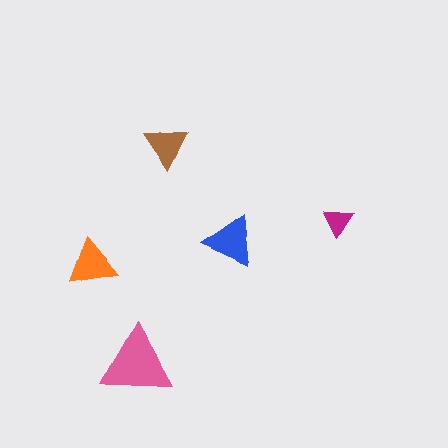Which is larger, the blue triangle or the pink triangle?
The pink one.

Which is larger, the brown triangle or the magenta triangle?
The brown one.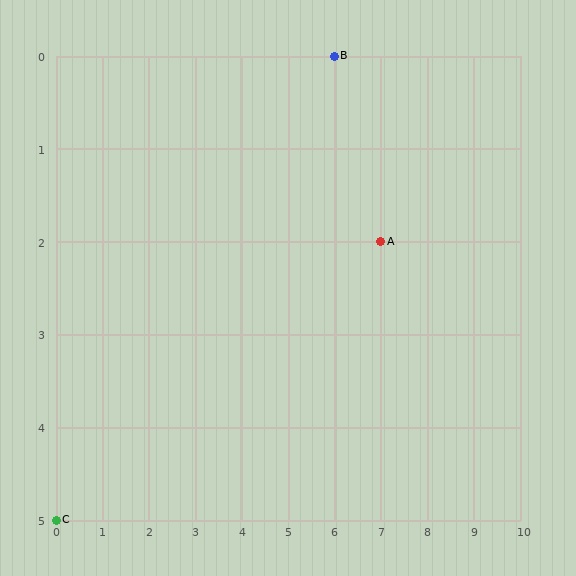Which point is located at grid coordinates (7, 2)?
Point A is at (7, 2).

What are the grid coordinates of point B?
Point B is at grid coordinates (6, 0).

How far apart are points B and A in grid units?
Points B and A are 1 column and 2 rows apart (about 2.2 grid units diagonally).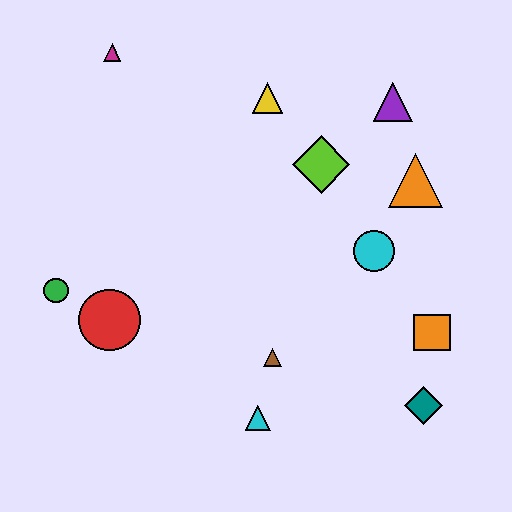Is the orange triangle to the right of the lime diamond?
Yes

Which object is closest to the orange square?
The teal diamond is closest to the orange square.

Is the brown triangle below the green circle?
Yes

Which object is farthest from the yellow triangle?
The teal diamond is farthest from the yellow triangle.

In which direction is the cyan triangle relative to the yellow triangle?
The cyan triangle is below the yellow triangle.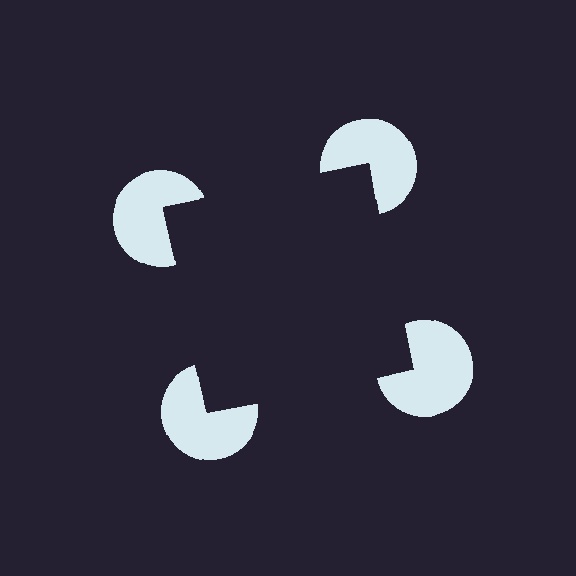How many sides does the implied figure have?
4 sides.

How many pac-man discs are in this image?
There are 4 — one at each vertex of the illusory square.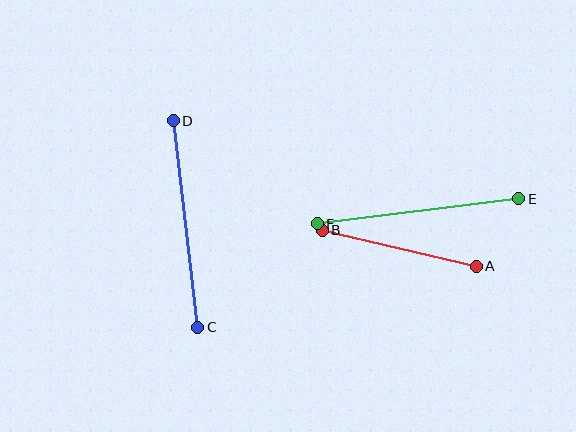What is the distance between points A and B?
The distance is approximately 158 pixels.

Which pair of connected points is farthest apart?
Points C and D are farthest apart.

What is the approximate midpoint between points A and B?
The midpoint is at approximately (399, 248) pixels.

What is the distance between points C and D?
The distance is approximately 208 pixels.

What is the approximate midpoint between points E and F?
The midpoint is at approximately (418, 211) pixels.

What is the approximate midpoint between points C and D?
The midpoint is at approximately (186, 224) pixels.